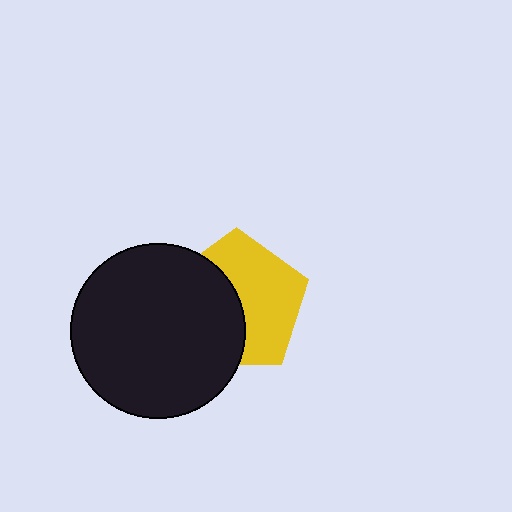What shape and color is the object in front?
The object in front is a black circle.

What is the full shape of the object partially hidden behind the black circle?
The partially hidden object is a yellow pentagon.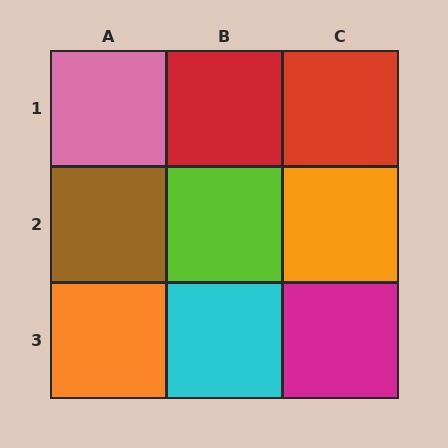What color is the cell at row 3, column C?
Magenta.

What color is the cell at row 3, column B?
Cyan.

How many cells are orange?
2 cells are orange.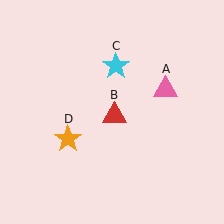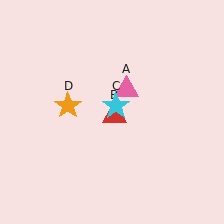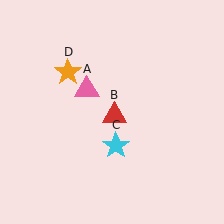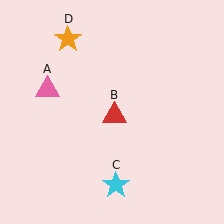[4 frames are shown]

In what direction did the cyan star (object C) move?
The cyan star (object C) moved down.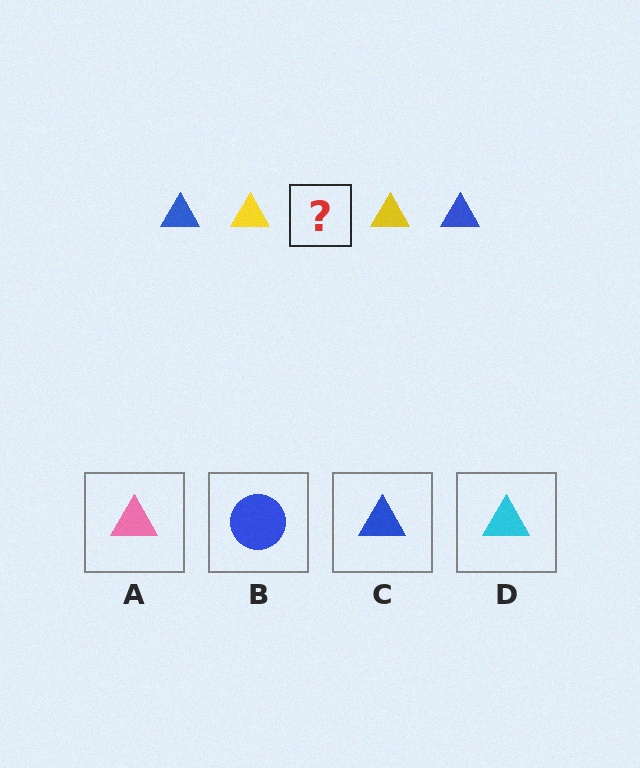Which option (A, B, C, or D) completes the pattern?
C.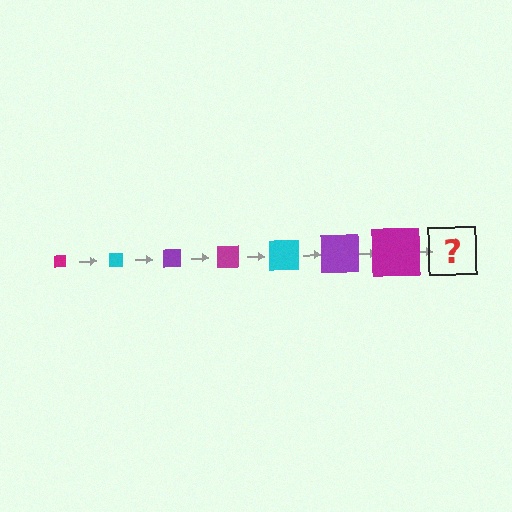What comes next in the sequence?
The next element should be a cyan square, larger than the previous one.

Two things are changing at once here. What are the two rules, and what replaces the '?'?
The two rules are that the square grows larger each step and the color cycles through magenta, cyan, and purple. The '?' should be a cyan square, larger than the previous one.